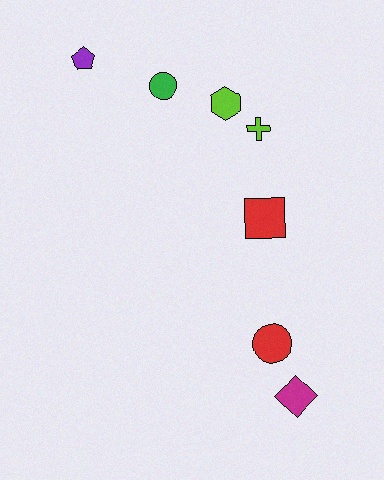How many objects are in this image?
There are 7 objects.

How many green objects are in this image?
There is 1 green object.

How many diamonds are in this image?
There is 1 diamond.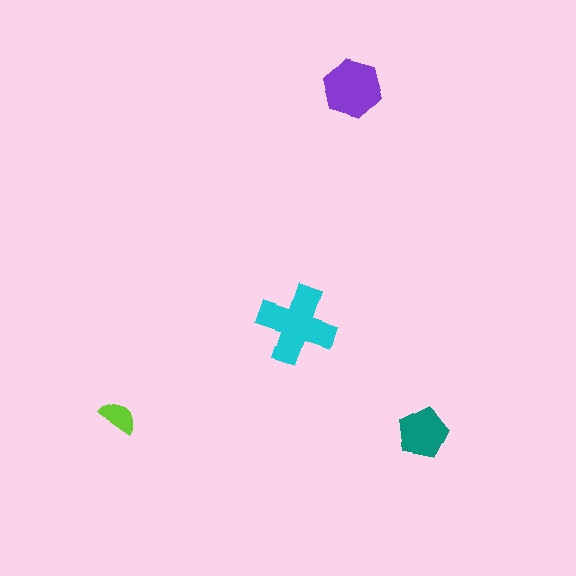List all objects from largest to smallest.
The cyan cross, the purple hexagon, the teal pentagon, the lime semicircle.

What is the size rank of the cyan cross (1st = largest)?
1st.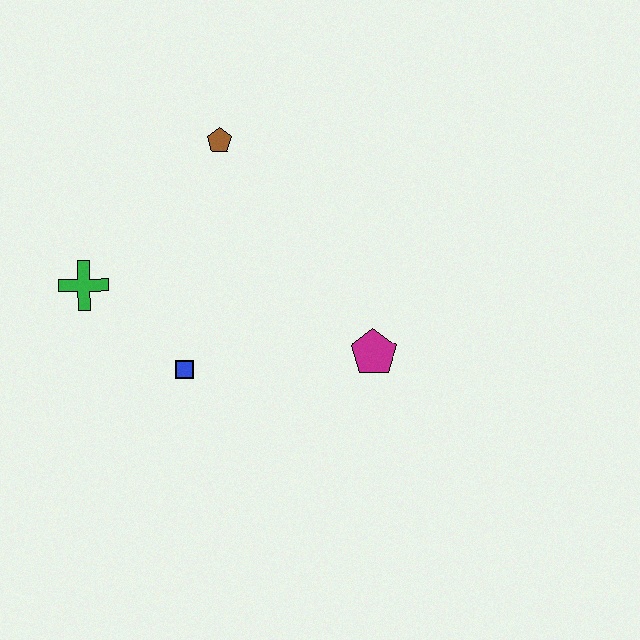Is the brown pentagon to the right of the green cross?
Yes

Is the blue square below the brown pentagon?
Yes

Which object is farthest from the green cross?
The magenta pentagon is farthest from the green cross.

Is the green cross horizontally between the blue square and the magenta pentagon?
No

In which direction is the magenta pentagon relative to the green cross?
The magenta pentagon is to the right of the green cross.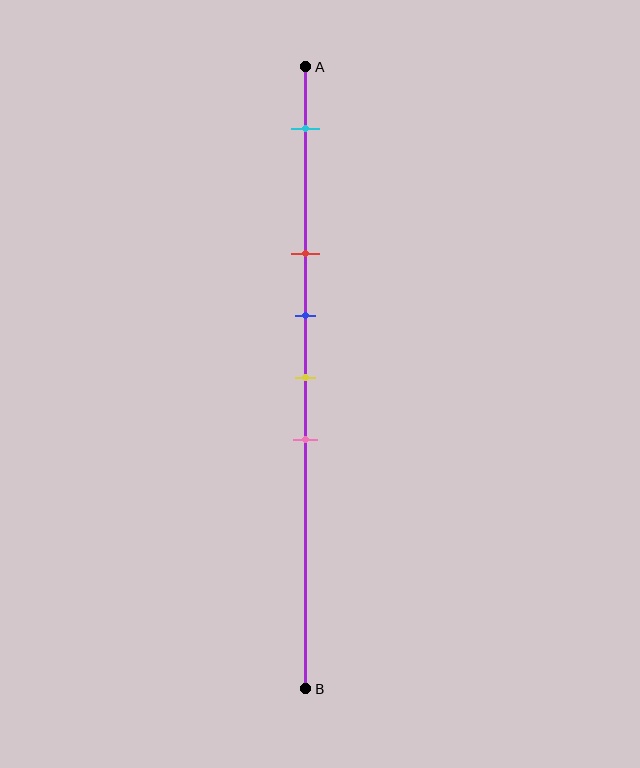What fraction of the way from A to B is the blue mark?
The blue mark is approximately 40% (0.4) of the way from A to B.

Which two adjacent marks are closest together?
The blue and yellow marks are the closest adjacent pair.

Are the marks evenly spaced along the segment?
No, the marks are not evenly spaced.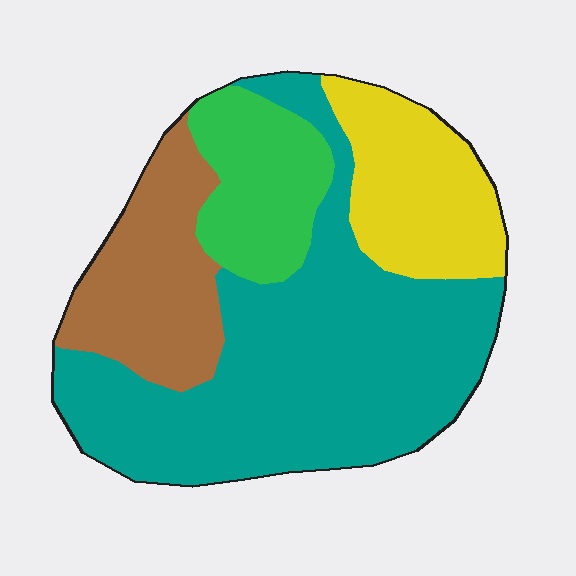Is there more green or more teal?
Teal.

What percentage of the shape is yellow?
Yellow covers 17% of the shape.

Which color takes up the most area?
Teal, at roughly 50%.